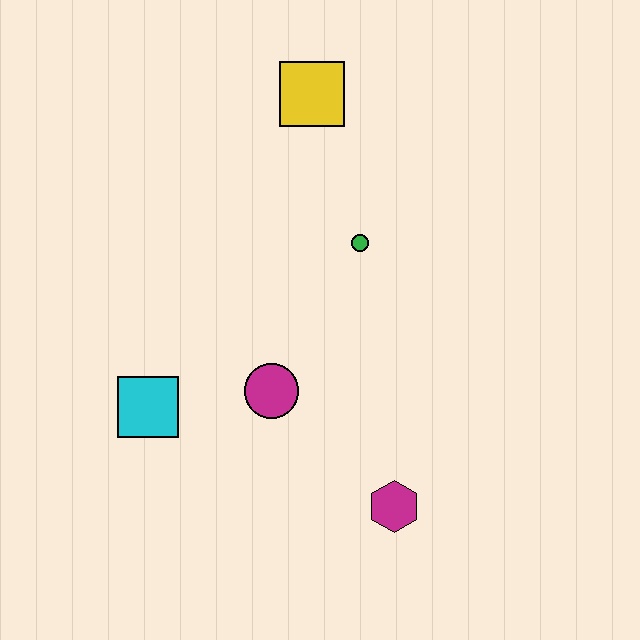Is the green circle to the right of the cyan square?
Yes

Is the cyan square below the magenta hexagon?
No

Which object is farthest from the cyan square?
The yellow square is farthest from the cyan square.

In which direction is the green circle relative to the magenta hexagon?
The green circle is above the magenta hexagon.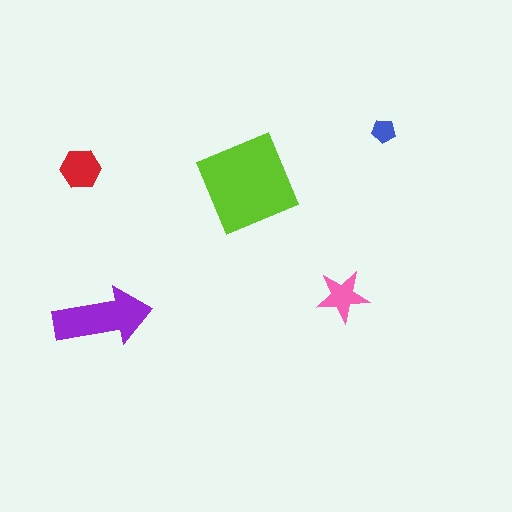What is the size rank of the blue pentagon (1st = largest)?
5th.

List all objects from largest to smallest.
The lime diamond, the purple arrow, the red hexagon, the pink star, the blue pentagon.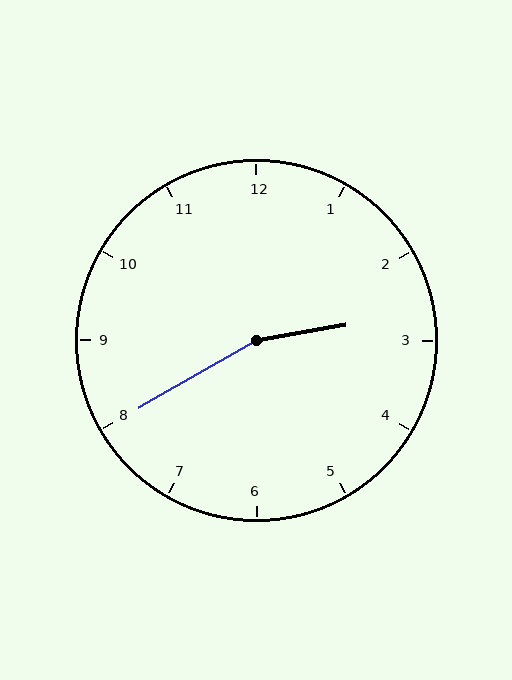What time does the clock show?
2:40.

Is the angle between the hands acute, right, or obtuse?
It is obtuse.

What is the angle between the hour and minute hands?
Approximately 160 degrees.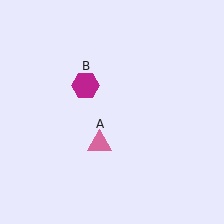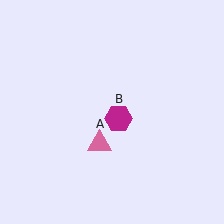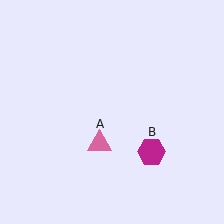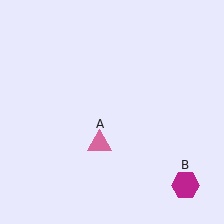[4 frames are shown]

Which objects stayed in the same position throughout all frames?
Pink triangle (object A) remained stationary.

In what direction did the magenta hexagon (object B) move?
The magenta hexagon (object B) moved down and to the right.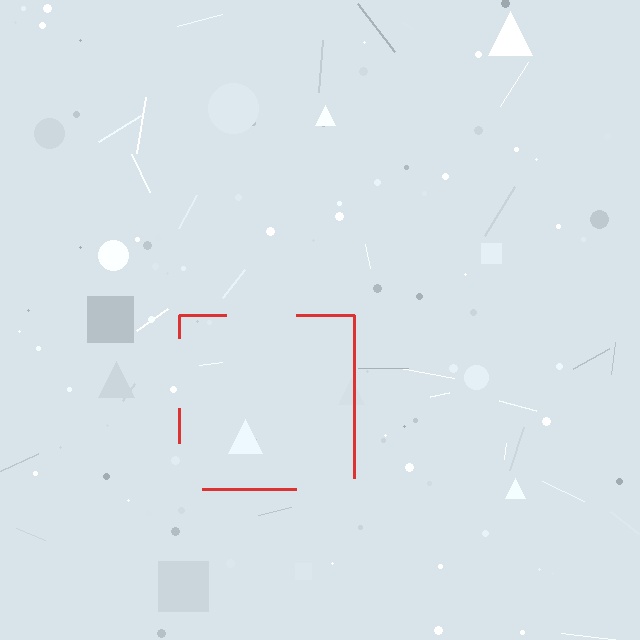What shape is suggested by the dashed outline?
The dashed outline suggests a square.